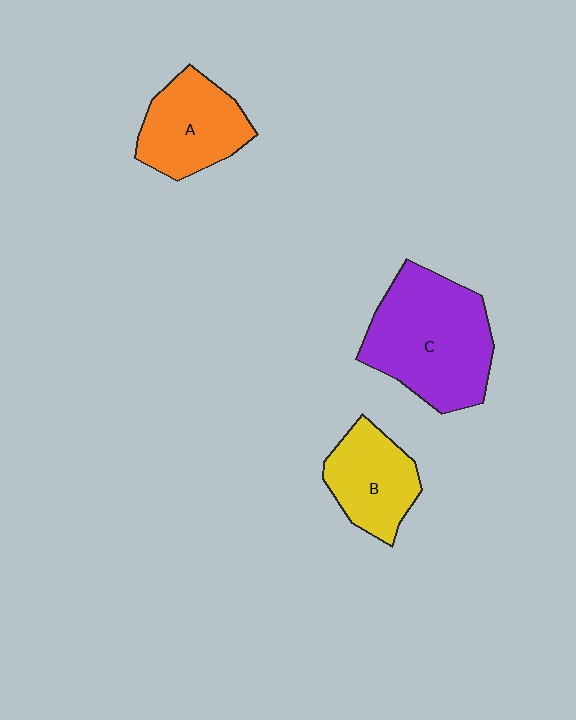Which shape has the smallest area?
Shape B (yellow).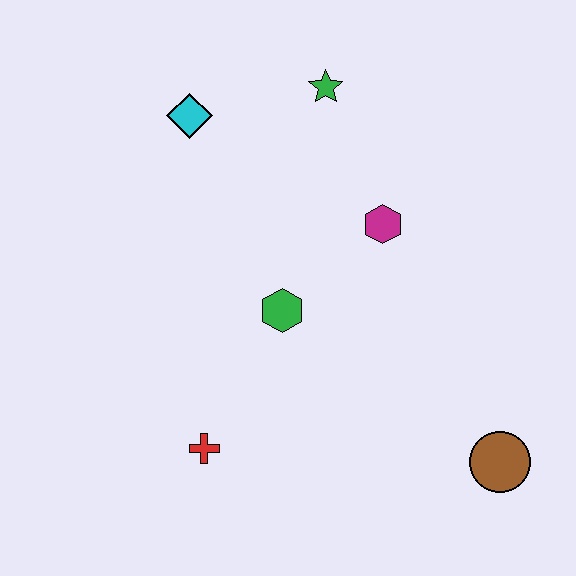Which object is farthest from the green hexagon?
The brown circle is farthest from the green hexagon.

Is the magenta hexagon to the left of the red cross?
No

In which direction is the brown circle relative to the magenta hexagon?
The brown circle is below the magenta hexagon.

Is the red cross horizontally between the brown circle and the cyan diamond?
Yes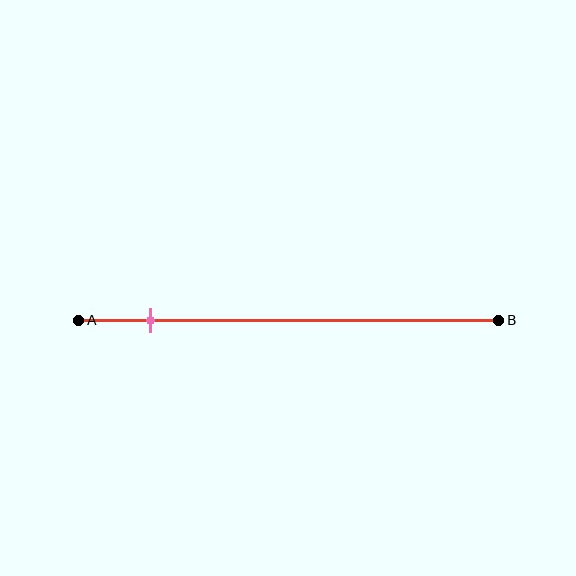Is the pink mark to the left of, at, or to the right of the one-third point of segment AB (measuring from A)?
The pink mark is to the left of the one-third point of segment AB.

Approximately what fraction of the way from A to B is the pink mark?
The pink mark is approximately 15% of the way from A to B.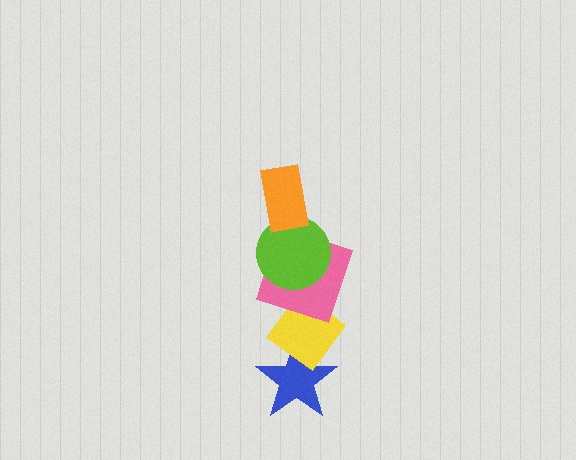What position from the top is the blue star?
The blue star is 5th from the top.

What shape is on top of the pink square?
The lime circle is on top of the pink square.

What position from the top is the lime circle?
The lime circle is 2nd from the top.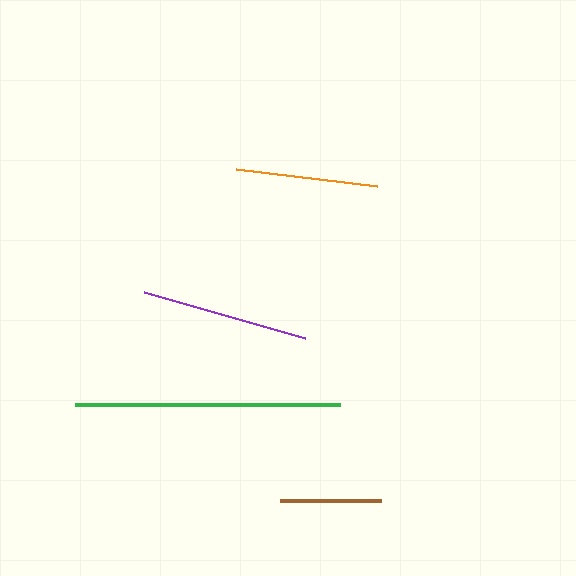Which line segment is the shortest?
The brown line is the shortest at approximately 101 pixels.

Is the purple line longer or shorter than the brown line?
The purple line is longer than the brown line.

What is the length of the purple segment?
The purple segment is approximately 168 pixels long.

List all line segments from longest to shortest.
From longest to shortest: green, purple, orange, brown.